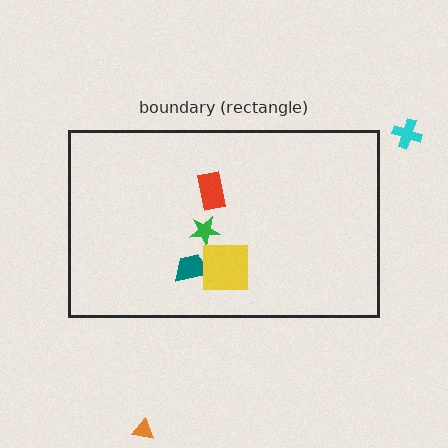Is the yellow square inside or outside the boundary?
Inside.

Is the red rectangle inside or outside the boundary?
Inside.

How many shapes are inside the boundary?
4 inside, 2 outside.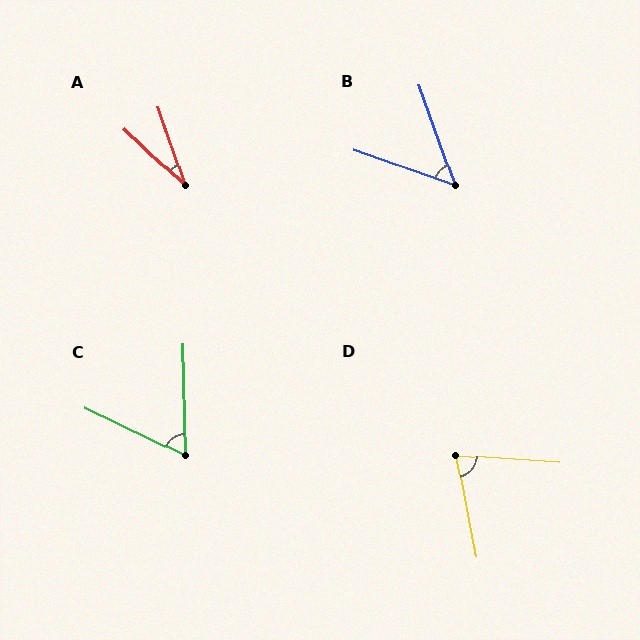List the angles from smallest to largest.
A (28°), B (51°), C (63°), D (75°).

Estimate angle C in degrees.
Approximately 63 degrees.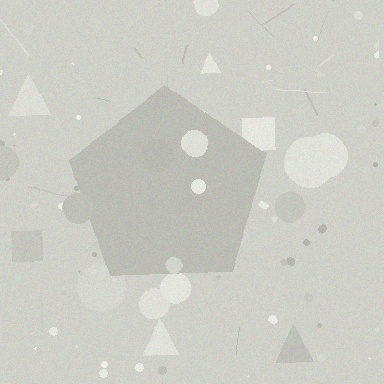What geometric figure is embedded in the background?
A pentagon is embedded in the background.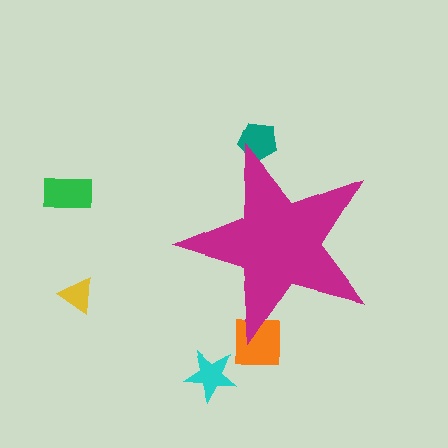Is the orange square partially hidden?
Yes, the orange square is partially hidden behind the magenta star.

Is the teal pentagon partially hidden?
Yes, the teal pentagon is partially hidden behind the magenta star.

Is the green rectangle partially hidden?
No, the green rectangle is fully visible.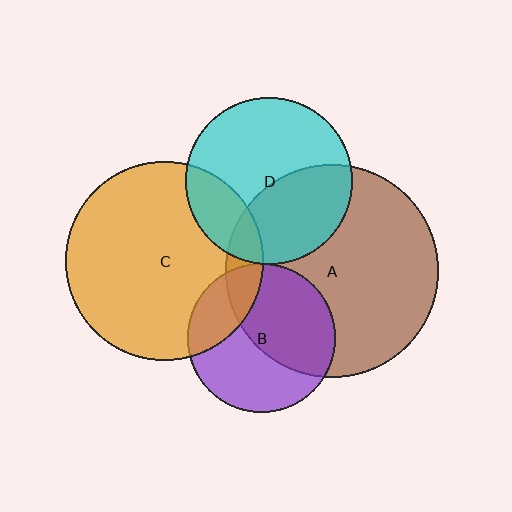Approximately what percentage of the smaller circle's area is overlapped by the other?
Approximately 5%.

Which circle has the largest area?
Circle A (brown).